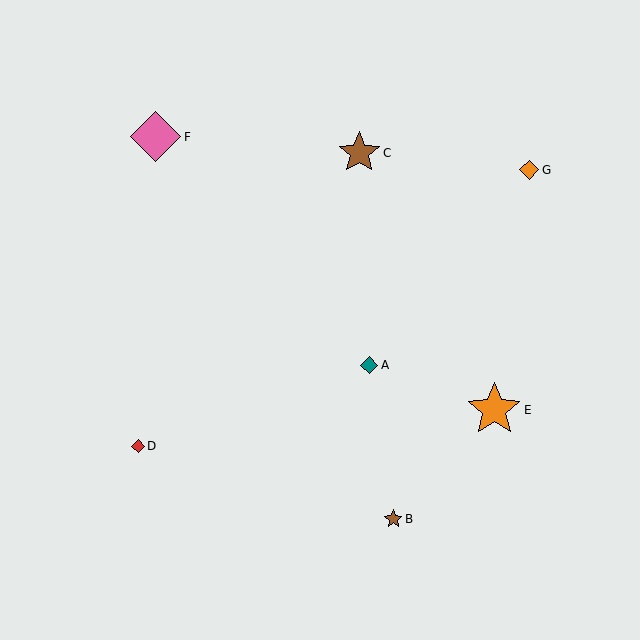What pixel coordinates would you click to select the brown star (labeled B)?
Click at (393, 519) to select the brown star B.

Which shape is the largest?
The orange star (labeled E) is the largest.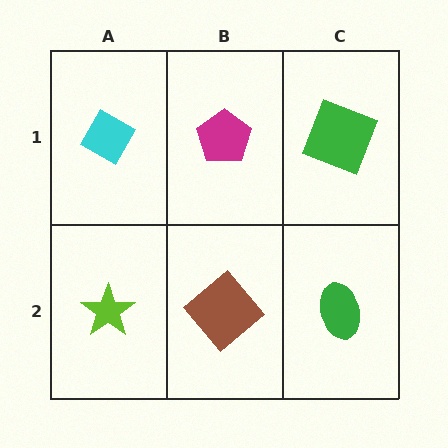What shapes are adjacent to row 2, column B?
A magenta pentagon (row 1, column B), a lime star (row 2, column A), a green ellipse (row 2, column C).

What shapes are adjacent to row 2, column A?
A cyan diamond (row 1, column A), a brown diamond (row 2, column B).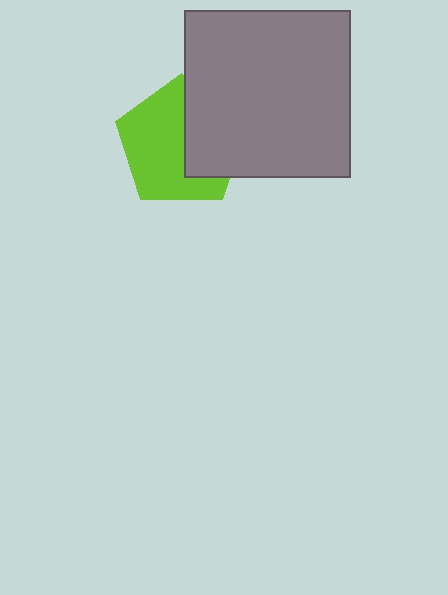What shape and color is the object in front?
The object in front is a gray square.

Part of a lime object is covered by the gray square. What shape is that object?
It is a pentagon.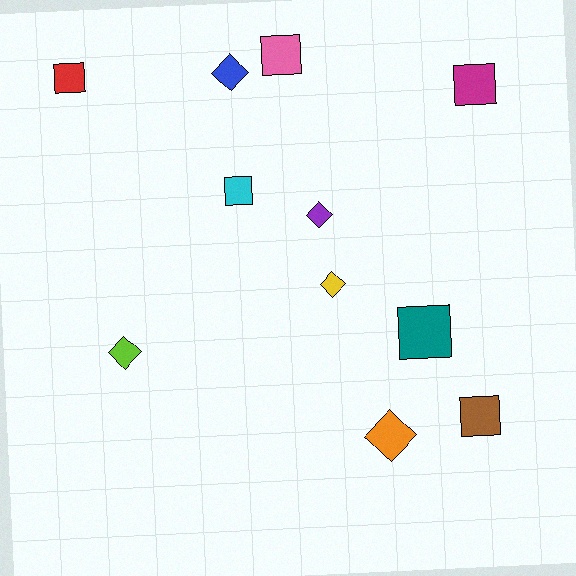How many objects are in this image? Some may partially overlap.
There are 11 objects.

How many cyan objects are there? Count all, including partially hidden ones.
There is 1 cyan object.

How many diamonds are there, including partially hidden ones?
There are 5 diamonds.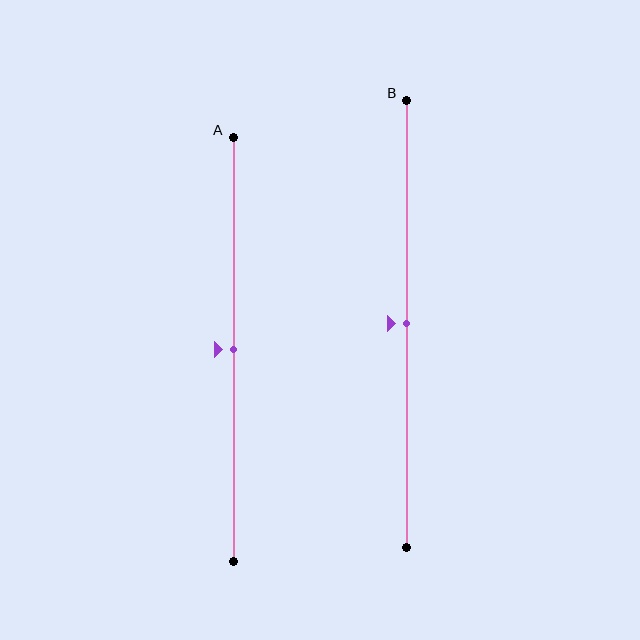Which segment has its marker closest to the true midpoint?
Segment A has its marker closest to the true midpoint.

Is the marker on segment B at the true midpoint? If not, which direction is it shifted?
Yes, the marker on segment B is at the true midpoint.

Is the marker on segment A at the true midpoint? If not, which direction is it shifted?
Yes, the marker on segment A is at the true midpoint.